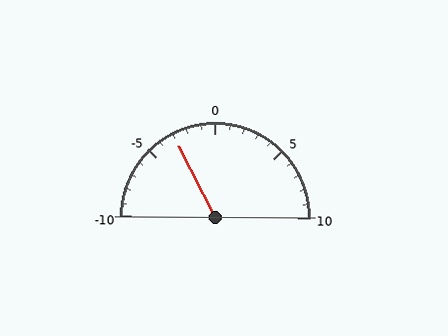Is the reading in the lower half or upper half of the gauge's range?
The reading is in the lower half of the range (-10 to 10).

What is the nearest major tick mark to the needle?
The nearest major tick mark is -5.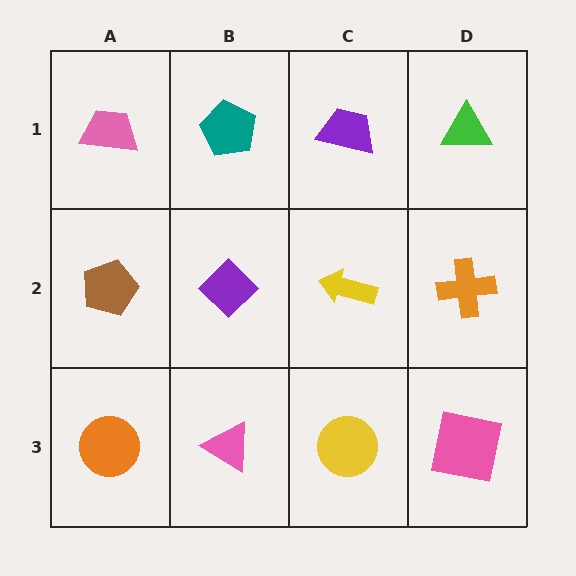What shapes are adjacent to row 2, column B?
A teal pentagon (row 1, column B), a pink triangle (row 3, column B), a brown pentagon (row 2, column A), a yellow arrow (row 2, column C).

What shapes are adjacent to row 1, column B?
A purple diamond (row 2, column B), a pink trapezoid (row 1, column A), a purple trapezoid (row 1, column C).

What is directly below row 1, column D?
An orange cross.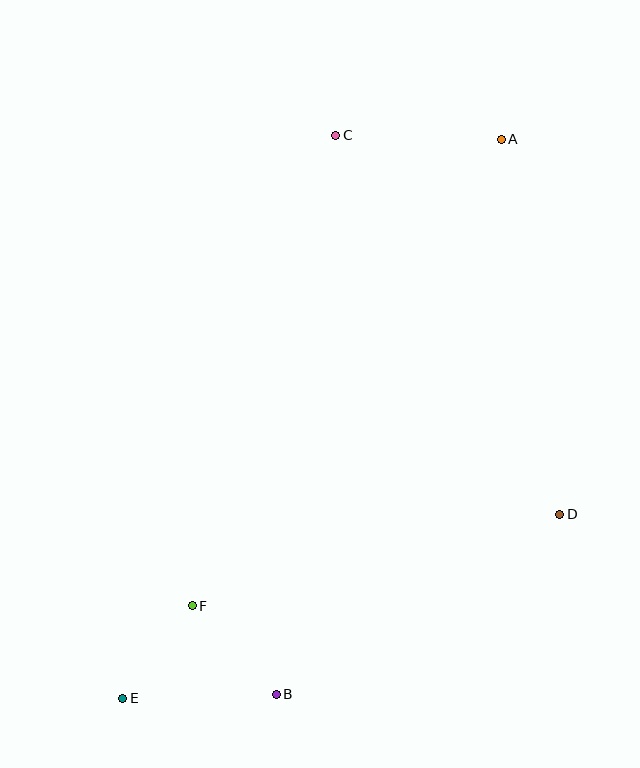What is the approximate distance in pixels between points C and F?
The distance between C and F is approximately 492 pixels.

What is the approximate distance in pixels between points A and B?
The distance between A and B is approximately 599 pixels.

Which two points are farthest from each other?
Points A and E are farthest from each other.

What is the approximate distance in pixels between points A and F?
The distance between A and F is approximately 559 pixels.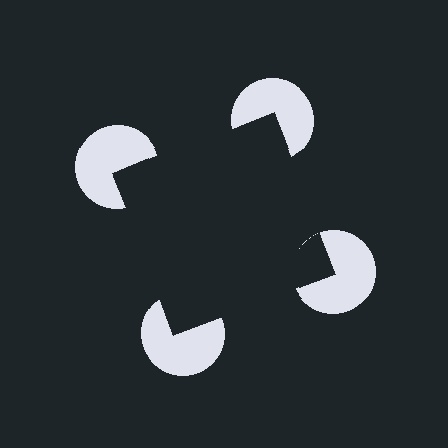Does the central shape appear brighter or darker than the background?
It typically appears slightly darker than the background, even though no actual brightness change is drawn.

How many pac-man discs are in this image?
There are 4 — one at each vertex of the illusory square.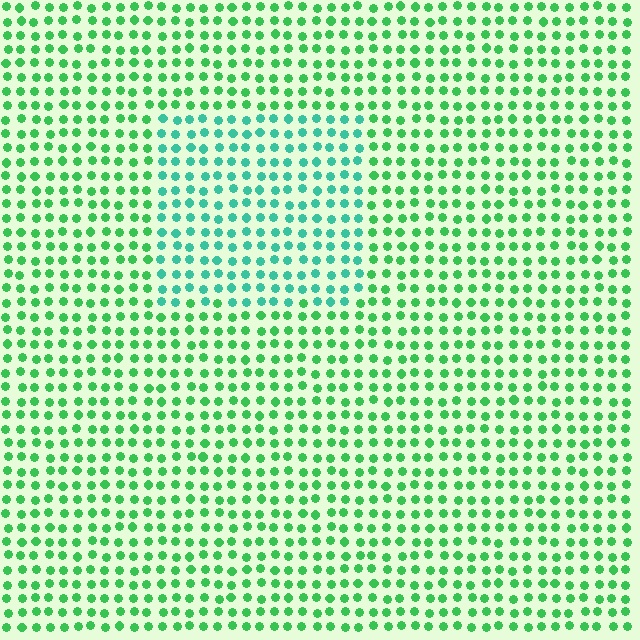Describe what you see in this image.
The image is filled with small green elements in a uniform arrangement. A rectangle-shaped region is visible where the elements are tinted to a slightly different hue, forming a subtle color boundary.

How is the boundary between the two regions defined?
The boundary is defined purely by a slight shift in hue (about 33 degrees). Spacing, size, and orientation are identical on both sides.